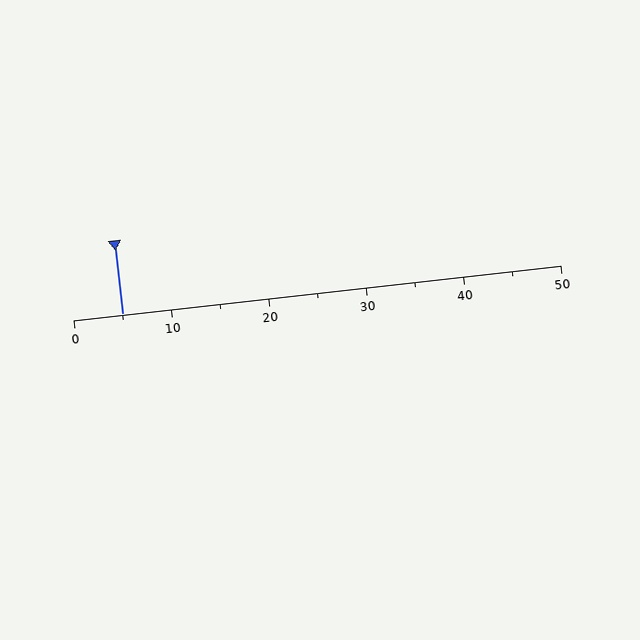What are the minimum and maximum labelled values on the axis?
The axis runs from 0 to 50.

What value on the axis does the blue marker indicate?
The marker indicates approximately 5.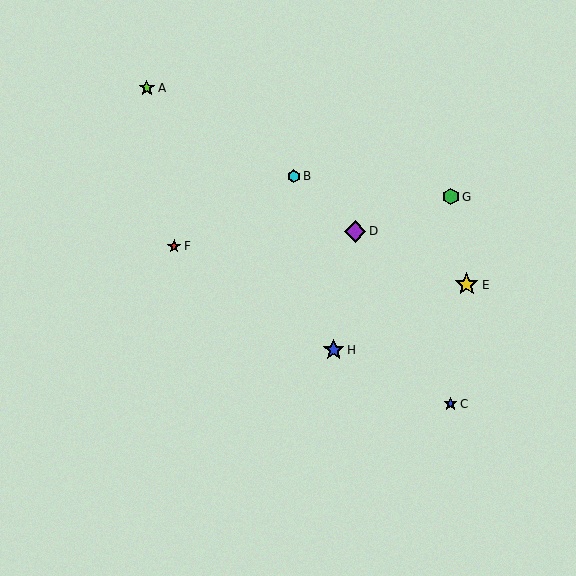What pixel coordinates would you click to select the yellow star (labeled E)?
Click at (467, 285) to select the yellow star E.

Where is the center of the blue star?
The center of the blue star is at (450, 404).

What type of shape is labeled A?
Shape A is a lime star.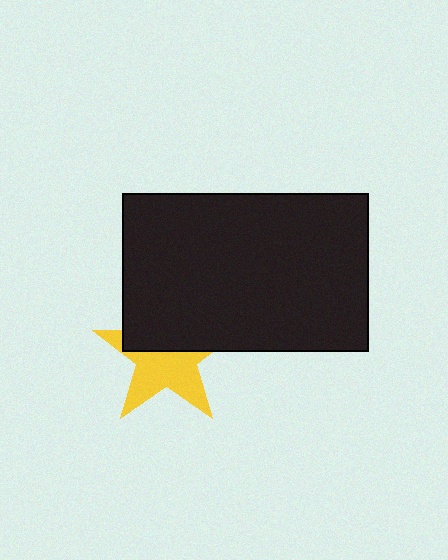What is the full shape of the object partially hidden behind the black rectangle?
The partially hidden object is a yellow star.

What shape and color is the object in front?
The object in front is a black rectangle.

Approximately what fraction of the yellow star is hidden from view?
Roughly 45% of the yellow star is hidden behind the black rectangle.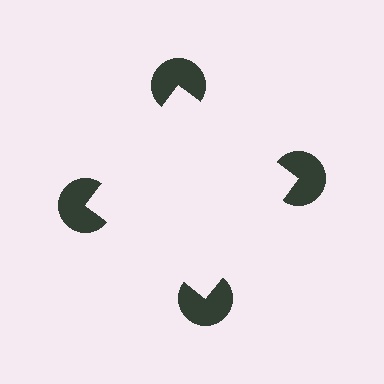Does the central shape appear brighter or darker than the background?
It typically appears slightly brighter than the background, even though no actual brightness change is drawn.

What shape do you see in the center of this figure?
An illusory square — its edges are inferred from the aligned wedge cuts in the pac-man discs, not physically drawn.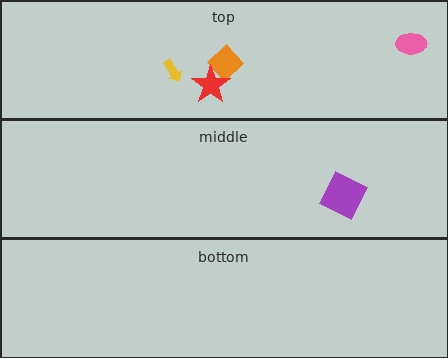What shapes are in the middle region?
The purple square.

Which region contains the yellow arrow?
The top region.